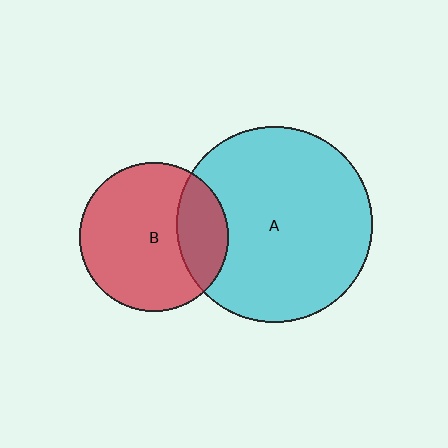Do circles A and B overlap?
Yes.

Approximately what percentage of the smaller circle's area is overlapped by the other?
Approximately 25%.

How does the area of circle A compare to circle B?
Approximately 1.7 times.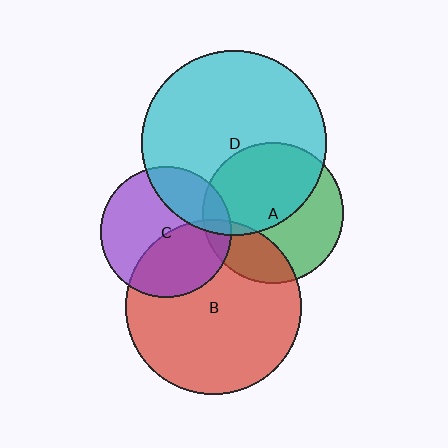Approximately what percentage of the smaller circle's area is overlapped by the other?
Approximately 25%.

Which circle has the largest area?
Circle D (cyan).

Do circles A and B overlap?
Yes.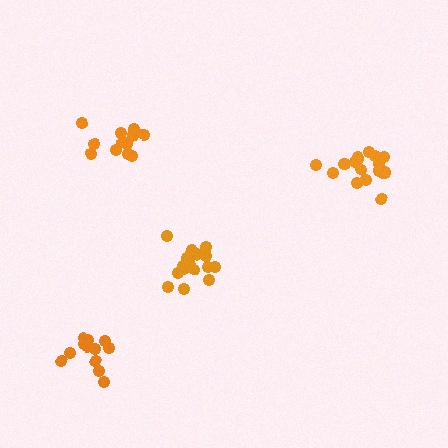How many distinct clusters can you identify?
There are 4 distinct clusters.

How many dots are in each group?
Group 1: 12 dots, Group 2: 17 dots, Group 3: 16 dots, Group 4: 12 dots (57 total).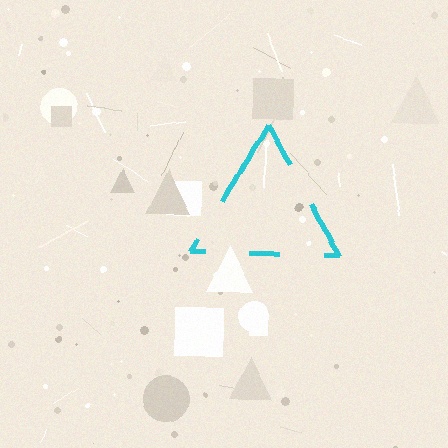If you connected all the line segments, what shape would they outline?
They would outline a triangle.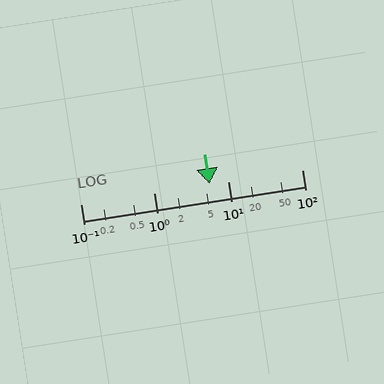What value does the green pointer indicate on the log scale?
The pointer indicates approximately 5.6.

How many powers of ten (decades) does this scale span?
The scale spans 3 decades, from 0.1 to 100.